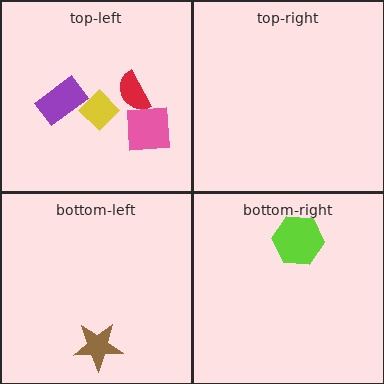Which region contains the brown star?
The bottom-left region.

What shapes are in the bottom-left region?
The brown star.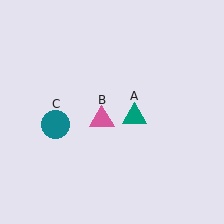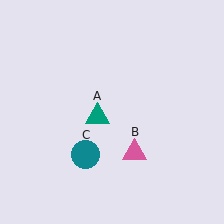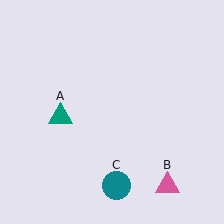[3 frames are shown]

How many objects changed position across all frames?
3 objects changed position: teal triangle (object A), pink triangle (object B), teal circle (object C).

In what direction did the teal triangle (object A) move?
The teal triangle (object A) moved left.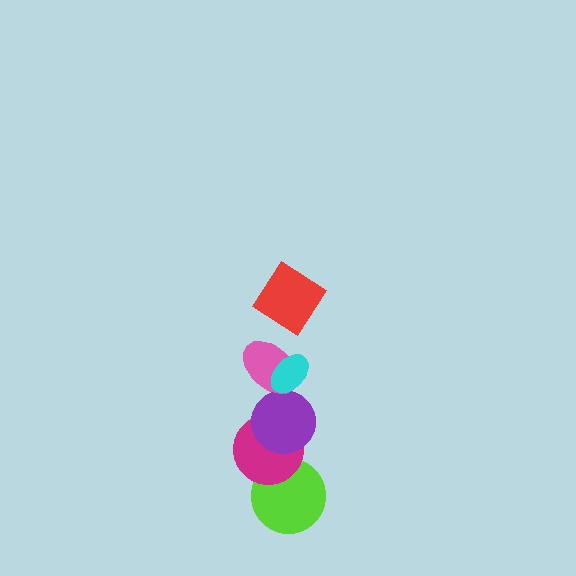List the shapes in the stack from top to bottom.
From top to bottom: the red diamond, the cyan ellipse, the pink ellipse, the purple circle, the magenta circle, the lime circle.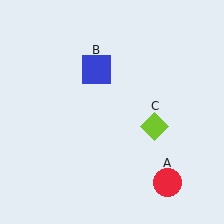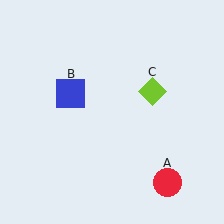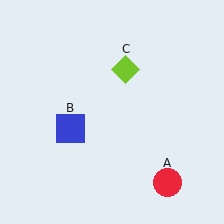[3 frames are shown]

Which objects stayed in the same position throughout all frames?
Red circle (object A) remained stationary.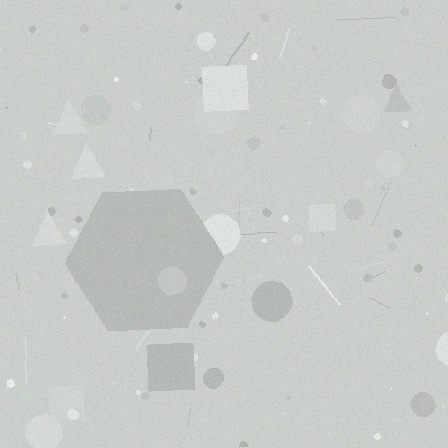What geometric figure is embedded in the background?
A hexagon is embedded in the background.